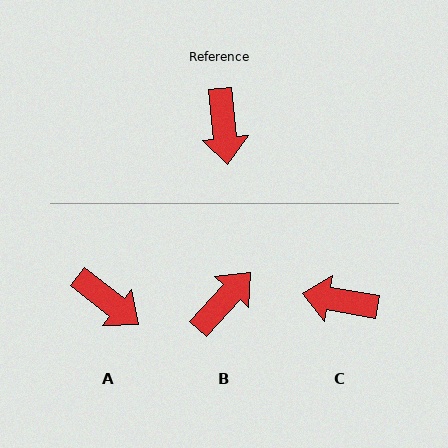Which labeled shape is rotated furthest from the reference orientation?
B, about 132 degrees away.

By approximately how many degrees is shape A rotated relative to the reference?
Approximately 46 degrees counter-clockwise.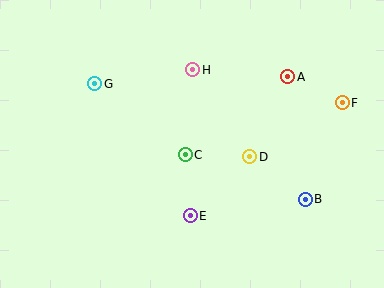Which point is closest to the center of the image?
Point C at (185, 155) is closest to the center.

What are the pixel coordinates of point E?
Point E is at (190, 216).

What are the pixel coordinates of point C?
Point C is at (185, 155).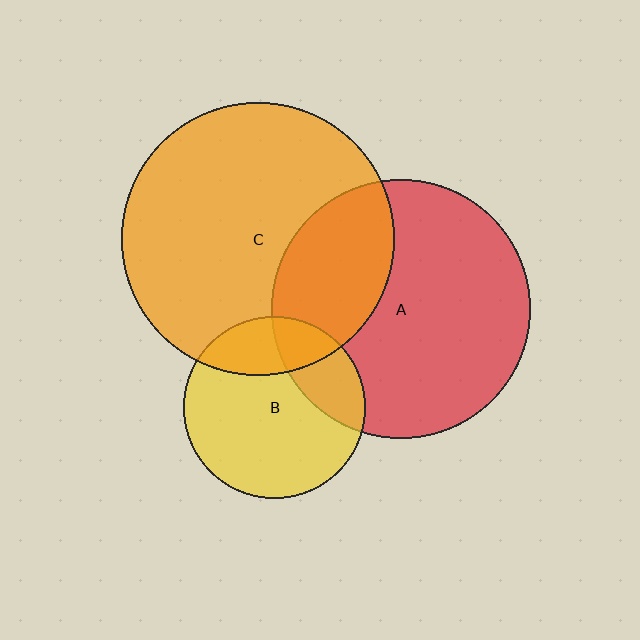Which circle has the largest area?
Circle C (orange).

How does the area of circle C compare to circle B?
Approximately 2.2 times.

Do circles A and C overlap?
Yes.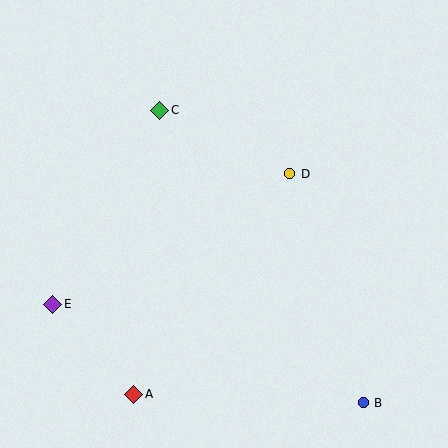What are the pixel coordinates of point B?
Point B is at (363, 403).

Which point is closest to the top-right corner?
Point D is closest to the top-right corner.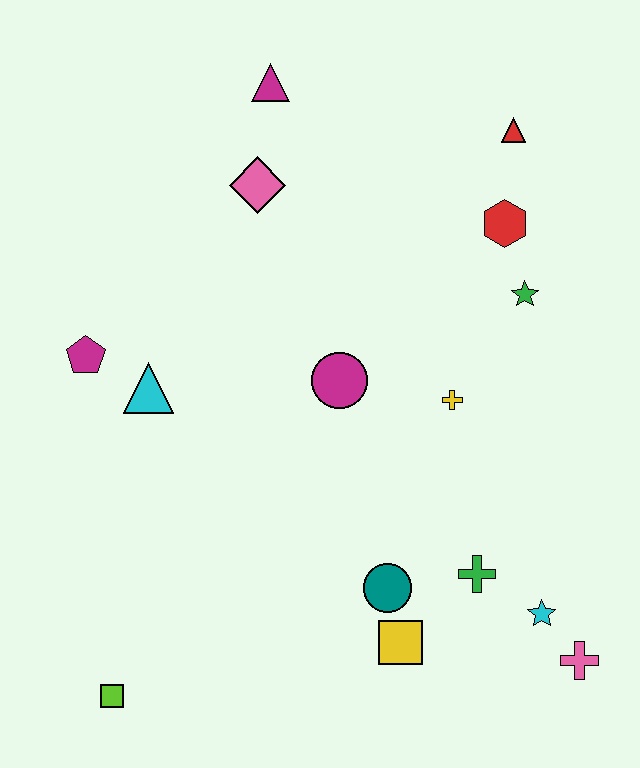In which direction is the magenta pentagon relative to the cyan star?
The magenta pentagon is to the left of the cyan star.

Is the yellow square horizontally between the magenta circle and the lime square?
No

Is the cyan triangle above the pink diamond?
No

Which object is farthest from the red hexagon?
The lime square is farthest from the red hexagon.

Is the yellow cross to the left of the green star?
Yes